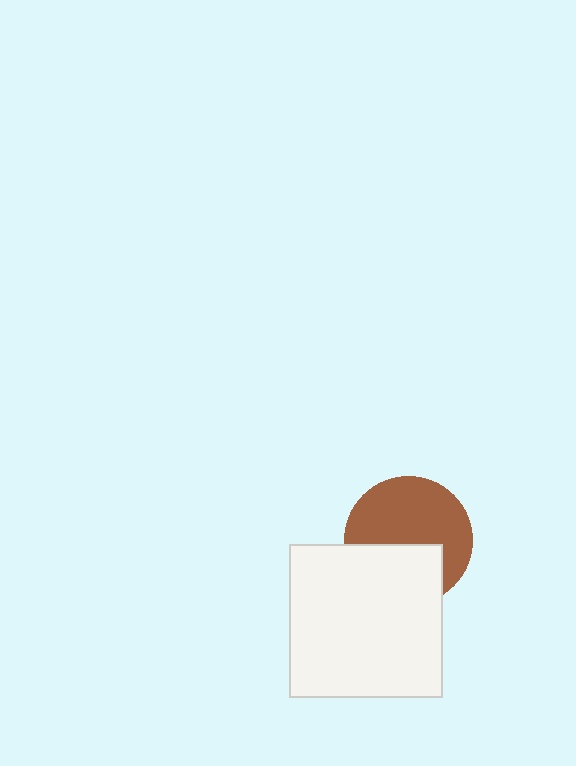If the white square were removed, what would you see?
You would see the complete brown circle.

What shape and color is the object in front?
The object in front is a white square.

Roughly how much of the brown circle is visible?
About half of it is visible (roughly 61%).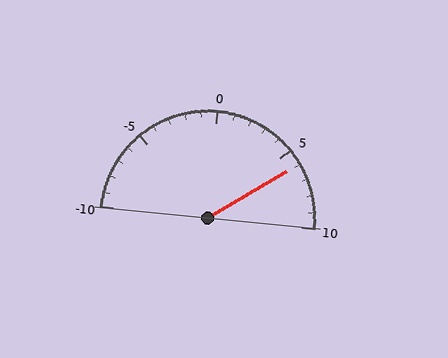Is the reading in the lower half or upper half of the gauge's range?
The reading is in the upper half of the range (-10 to 10).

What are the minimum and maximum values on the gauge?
The gauge ranges from -10 to 10.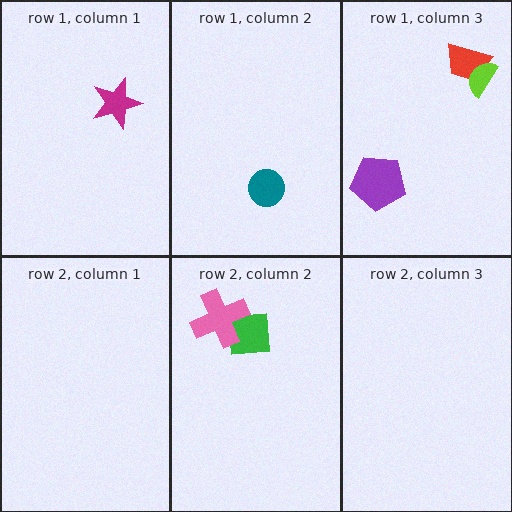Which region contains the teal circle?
The row 1, column 2 region.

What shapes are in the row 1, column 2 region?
The teal circle.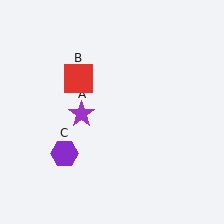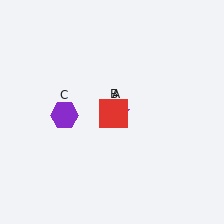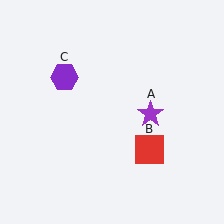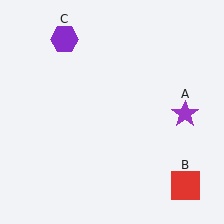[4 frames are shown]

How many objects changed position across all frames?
3 objects changed position: purple star (object A), red square (object B), purple hexagon (object C).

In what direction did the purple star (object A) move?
The purple star (object A) moved right.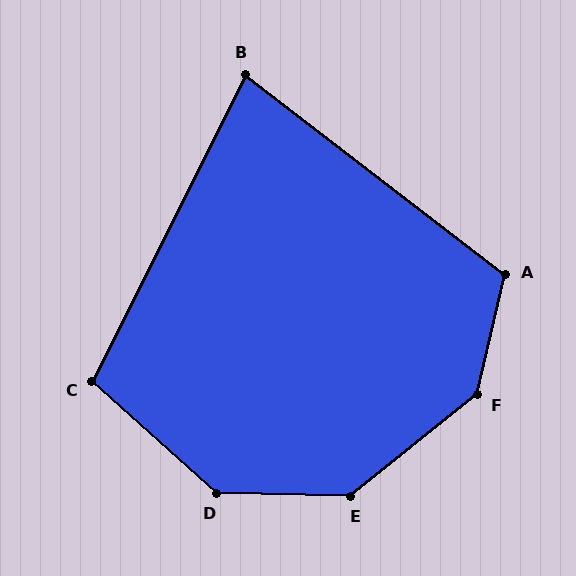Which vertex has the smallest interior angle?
B, at approximately 79 degrees.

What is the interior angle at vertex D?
Approximately 139 degrees (obtuse).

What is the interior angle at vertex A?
Approximately 115 degrees (obtuse).